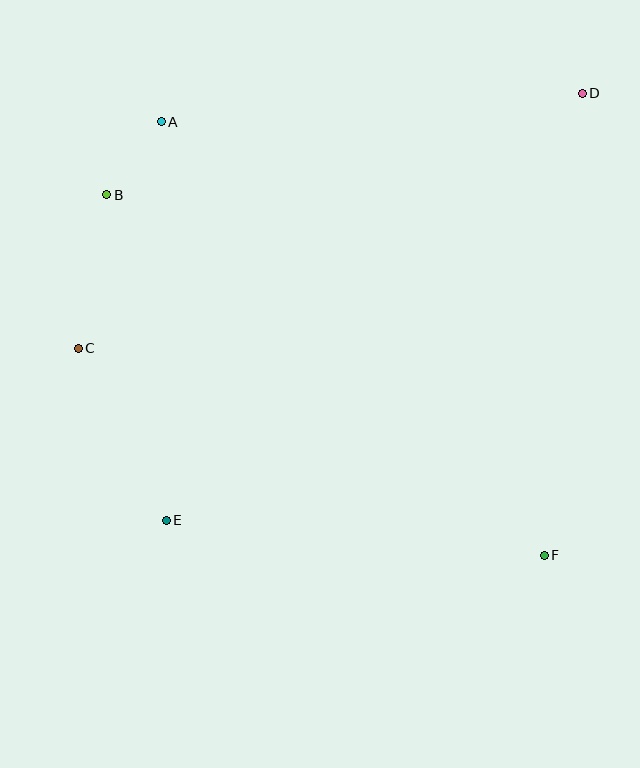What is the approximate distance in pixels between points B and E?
The distance between B and E is approximately 331 pixels.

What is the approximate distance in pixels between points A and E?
The distance between A and E is approximately 399 pixels.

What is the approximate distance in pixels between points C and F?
The distance between C and F is approximately 510 pixels.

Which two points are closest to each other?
Points A and B are closest to each other.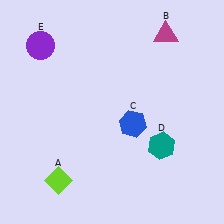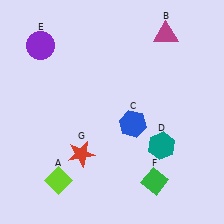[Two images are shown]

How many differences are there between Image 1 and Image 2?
There are 2 differences between the two images.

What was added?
A green diamond (F), a red star (G) were added in Image 2.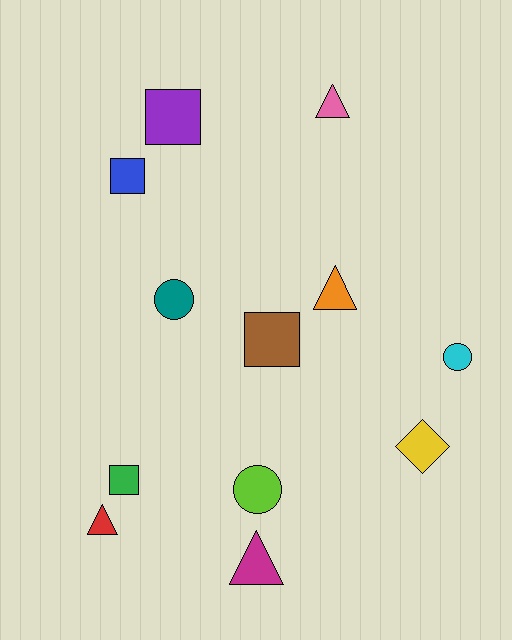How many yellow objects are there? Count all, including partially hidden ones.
There is 1 yellow object.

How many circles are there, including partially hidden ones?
There are 3 circles.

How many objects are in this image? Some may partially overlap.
There are 12 objects.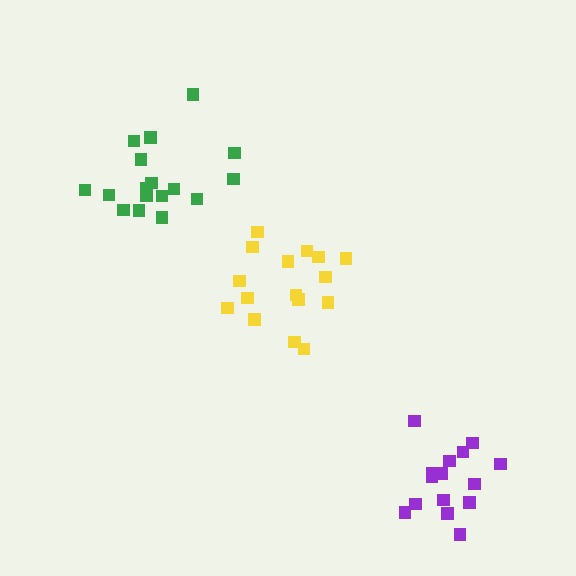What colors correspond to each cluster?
The clusters are colored: purple, yellow, green.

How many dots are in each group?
Group 1: 15 dots, Group 2: 16 dots, Group 3: 17 dots (48 total).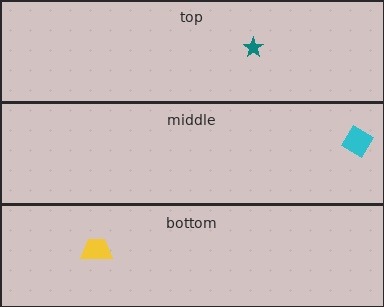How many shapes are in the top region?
1.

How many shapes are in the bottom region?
1.